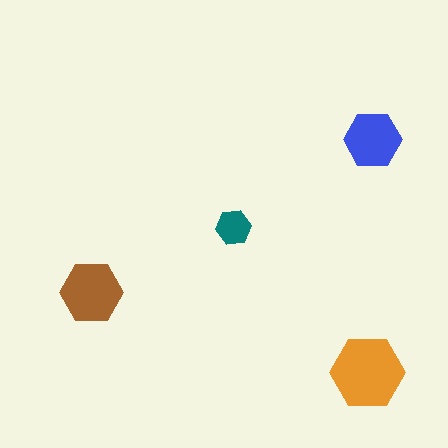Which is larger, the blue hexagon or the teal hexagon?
The blue one.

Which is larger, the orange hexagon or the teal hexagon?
The orange one.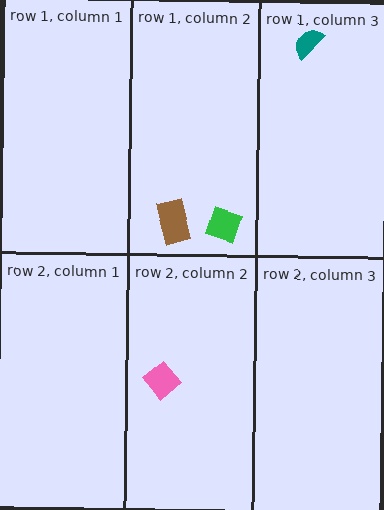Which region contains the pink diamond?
The row 2, column 2 region.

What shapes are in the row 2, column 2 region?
The pink diamond.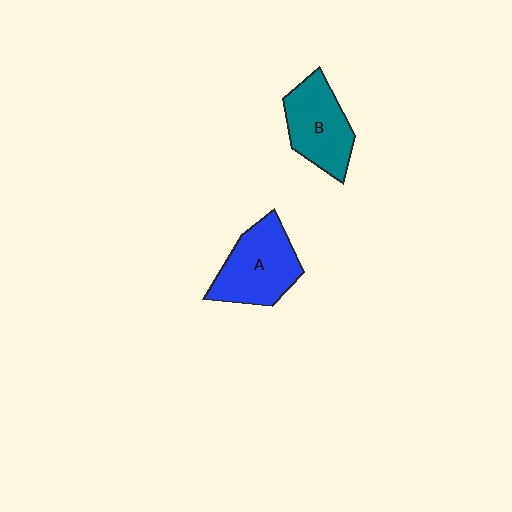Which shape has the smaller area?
Shape B (teal).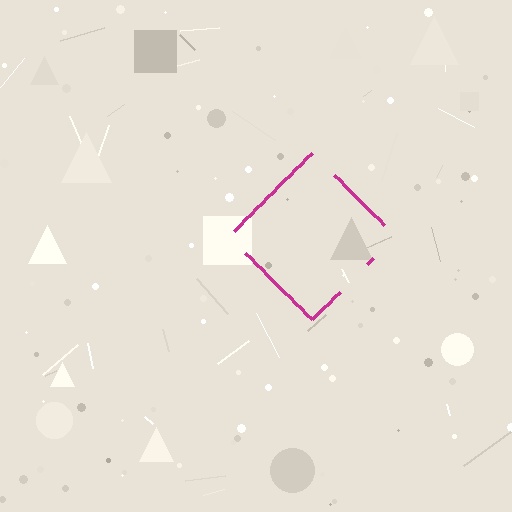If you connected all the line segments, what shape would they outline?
They would outline a diamond.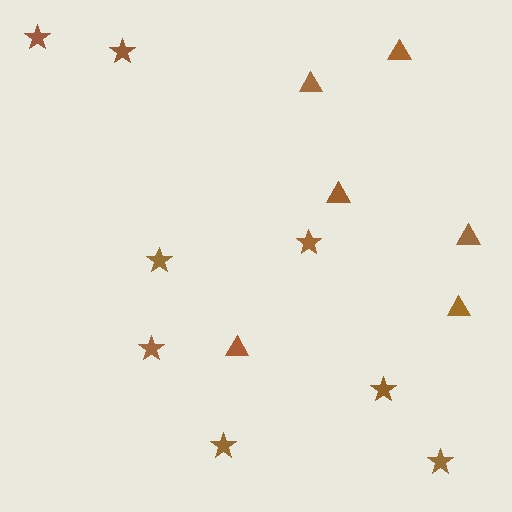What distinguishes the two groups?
There are 2 groups: one group of stars (8) and one group of triangles (6).